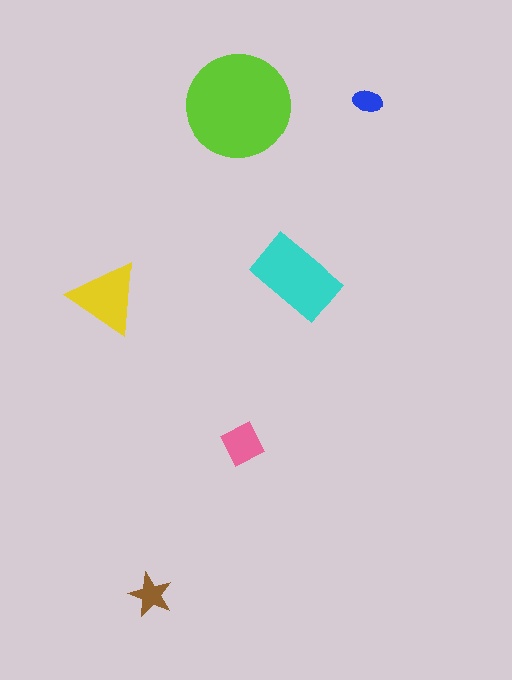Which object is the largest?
The lime circle.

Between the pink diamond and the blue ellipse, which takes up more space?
The pink diamond.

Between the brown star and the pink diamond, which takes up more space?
The pink diamond.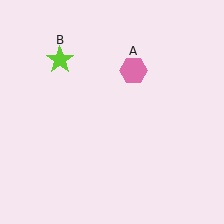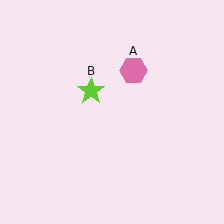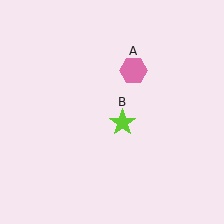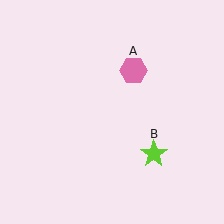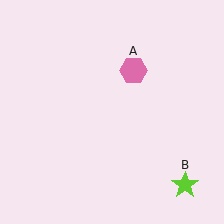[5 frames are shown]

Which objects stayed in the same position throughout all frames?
Pink hexagon (object A) remained stationary.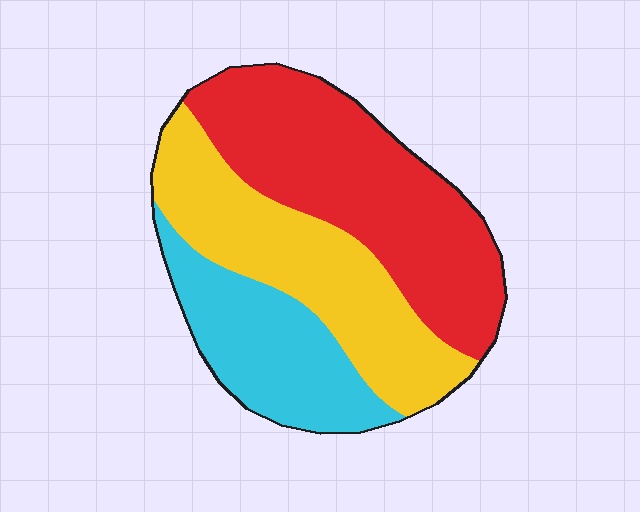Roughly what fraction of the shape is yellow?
Yellow covers about 35% of the shape.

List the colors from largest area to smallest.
From largest to smallest: red, yellow, cyan.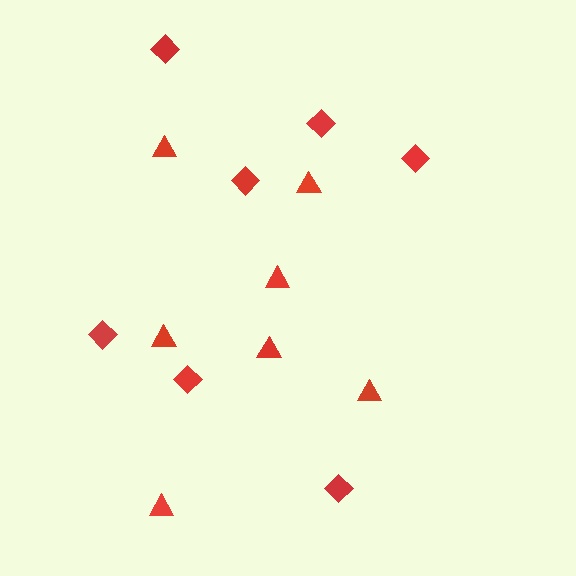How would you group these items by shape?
There are 2 groups: one group of diamonds (7) and one group of triangles (7).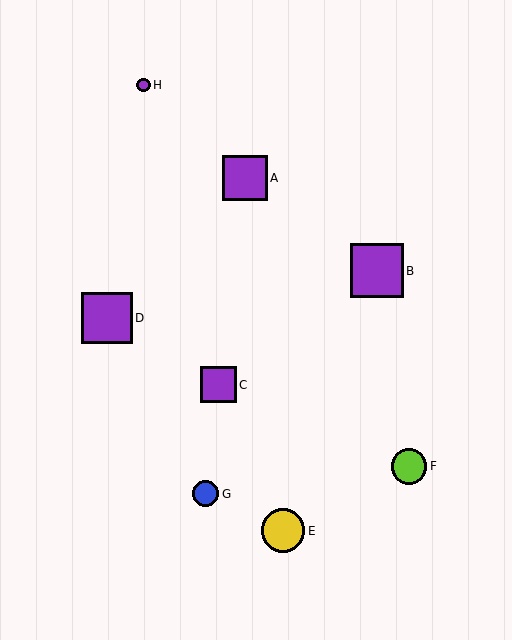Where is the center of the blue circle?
The center of the blue circle is at (206, 494).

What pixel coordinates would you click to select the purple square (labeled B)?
Click at (377, 271) to select the purple square B.